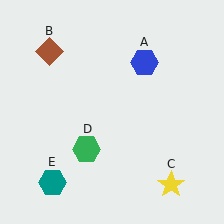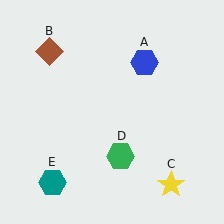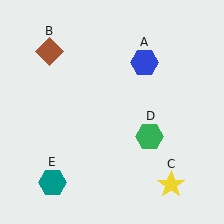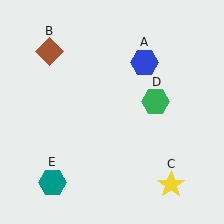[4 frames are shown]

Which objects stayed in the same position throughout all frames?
Blue hexagon (object A) and brown diamond (object B) and yellow star (object C) and teal hexagon (object E) remained stationary.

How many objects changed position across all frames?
1 object changed position: green hexagon (object D).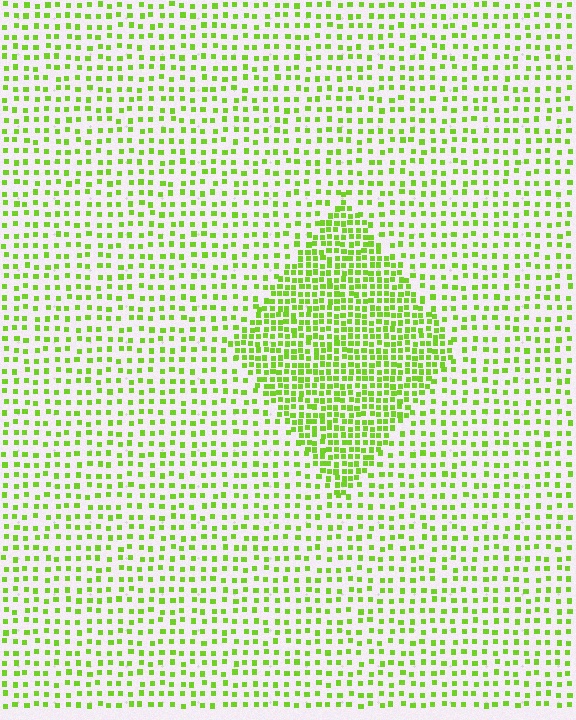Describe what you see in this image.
The image contains small lime elements arranged at two different densities. A diamond-shaped region is visible where the elements are more densely packed than the surrounding area.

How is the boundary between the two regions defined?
The boundary is defined by a change in element density (approximately 2.2x ratio). All elements are the same color, size, and shape.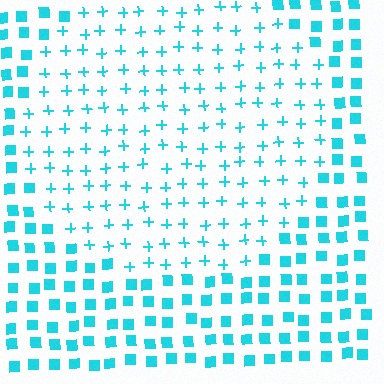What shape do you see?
I see a circle.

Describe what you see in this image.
The image is filled with small cyan elements arranged in a uniform grid. A circle-shaped region contains plus signs, while the surrounding area contains squares. The boundary is defined purely by the change in element shape.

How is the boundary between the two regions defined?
The boundary is defined by a change in element shape: plus signs inside vs. squares outside. All elements share the same color and spacing.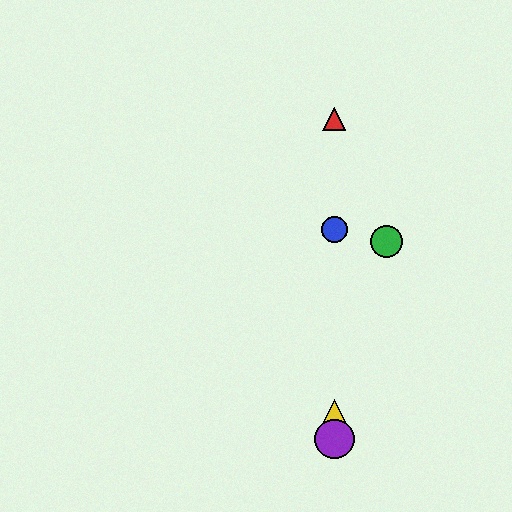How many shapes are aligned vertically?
4 shapes (the red triangle, the blue circle, the yellow triangle, the purple circle) are aligned vertically.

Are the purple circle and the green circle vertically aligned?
No, the purple circle is at x≈334 and the green circle is at x≈387.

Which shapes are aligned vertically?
The red triangle, the blue circle, the yellow triangle, the purple circle are aligned vertically.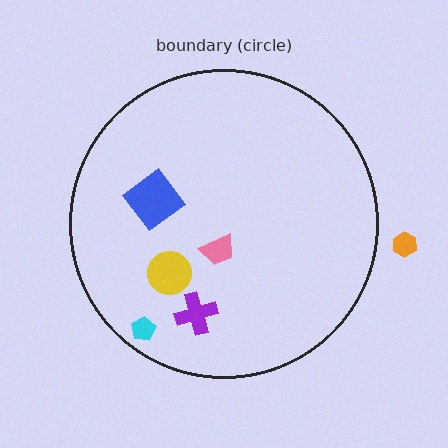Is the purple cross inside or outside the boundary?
Inside.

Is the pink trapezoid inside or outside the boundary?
Inside.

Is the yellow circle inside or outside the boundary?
Inside.